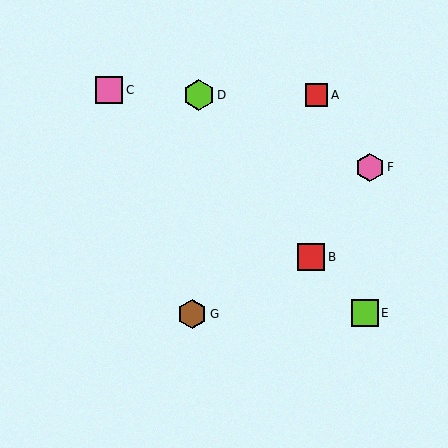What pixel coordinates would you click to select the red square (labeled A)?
Click at (316, 95) to select the red square A.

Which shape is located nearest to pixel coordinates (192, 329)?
The brown hexagon (labeled G) at (192, 314) is nearest to that location.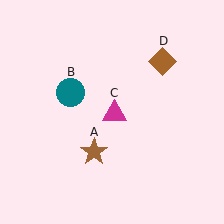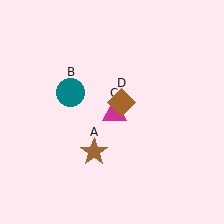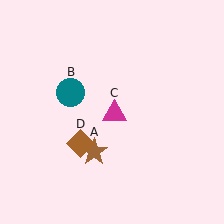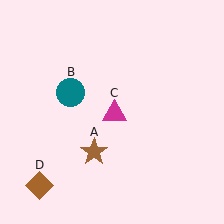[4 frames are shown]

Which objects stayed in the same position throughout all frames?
Brown star (object A) and teal circle (object B) and magenta triangle (object C) remained stationary.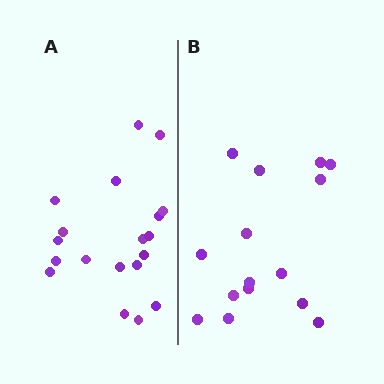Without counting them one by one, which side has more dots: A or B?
Region A (the left region) has more dots.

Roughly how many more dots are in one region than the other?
Region A has about 4 more dots than region B.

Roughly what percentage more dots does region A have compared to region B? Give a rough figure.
About 25% more.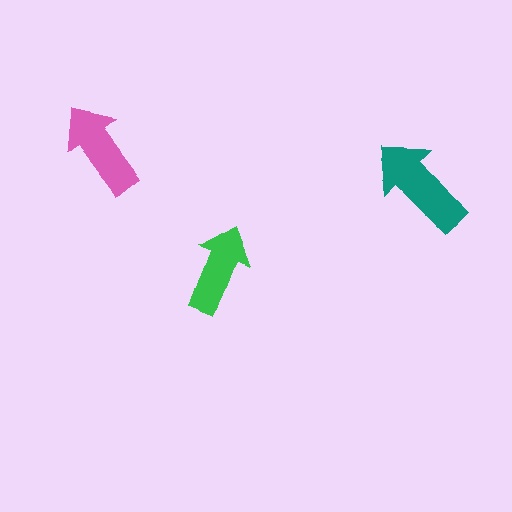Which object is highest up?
The pink arrow is topmost.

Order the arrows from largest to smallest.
the teal one, the pink one, the green one.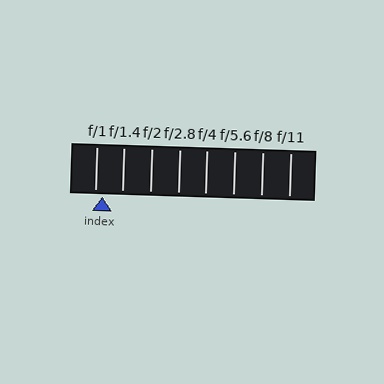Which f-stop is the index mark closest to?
The index mark is closest to f/1.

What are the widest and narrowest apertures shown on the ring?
The widest aperture shown is f/1 and the narrowest is f/11.